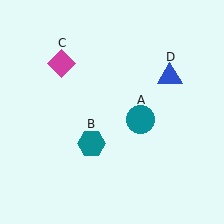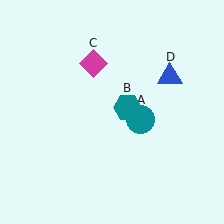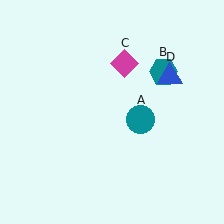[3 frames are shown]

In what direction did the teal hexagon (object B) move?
The teal hexagon (object B) moved up and to the right.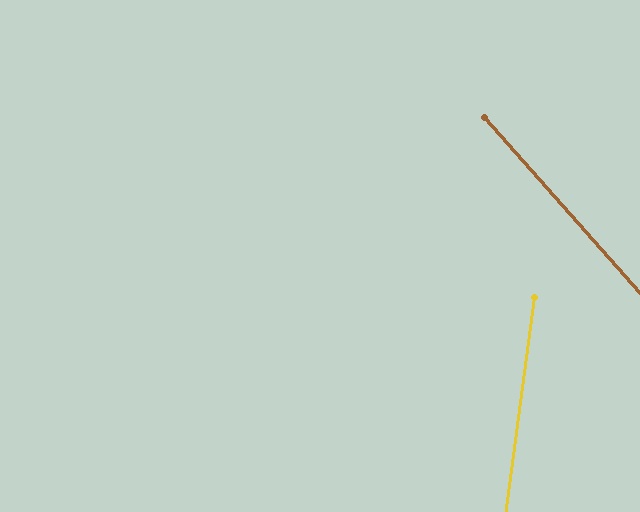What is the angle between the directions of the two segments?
Approximately 49 degrees.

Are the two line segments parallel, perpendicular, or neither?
Neither parallel nor perpendicular — they differ by about 49°.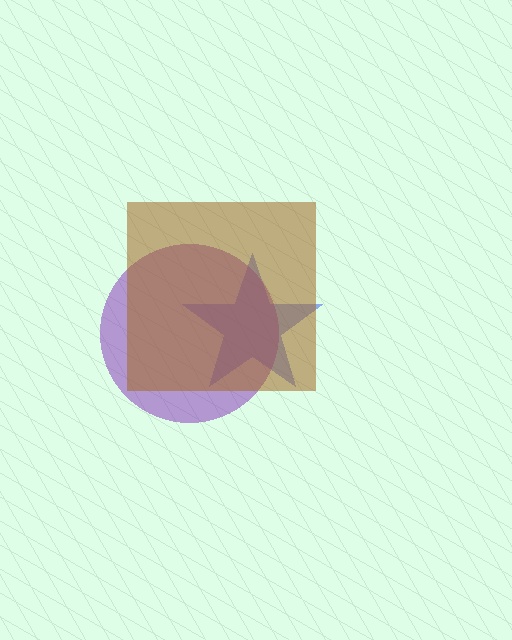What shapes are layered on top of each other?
The layered shapes are: a blue star, a purple circle, a brown square.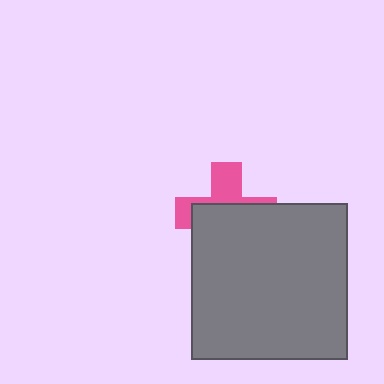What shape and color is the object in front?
The object in front is a gray square.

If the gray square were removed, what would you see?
You would see the complete pink cross.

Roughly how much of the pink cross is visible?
A small part of it is visible (roughly 39%).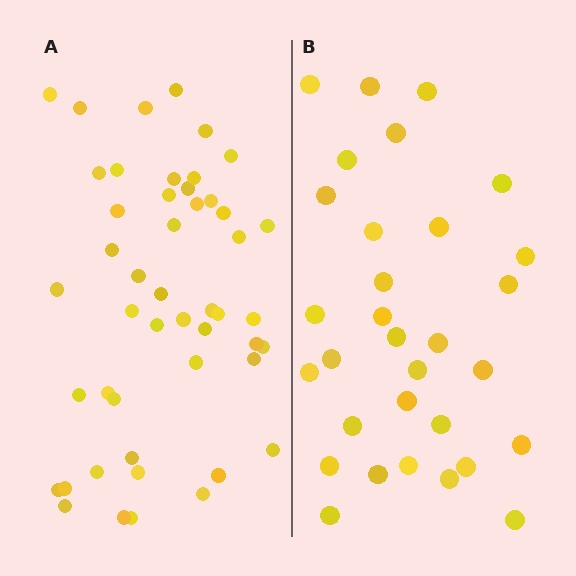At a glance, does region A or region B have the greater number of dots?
Region A (the left region) has more dots.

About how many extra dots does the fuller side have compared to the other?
Region A has approximately 15 more dots than region B.